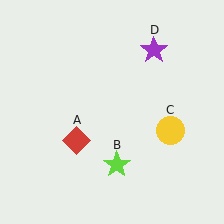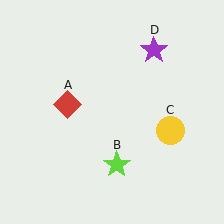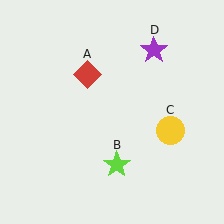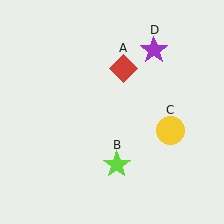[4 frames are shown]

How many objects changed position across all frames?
1 object changed position: red diamond (object A).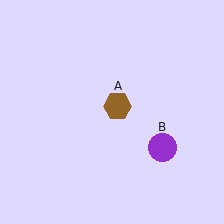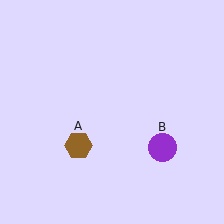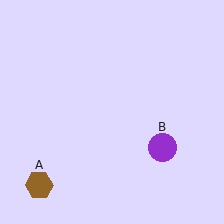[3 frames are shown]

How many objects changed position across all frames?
1 object changed position: brown hexagon (object A).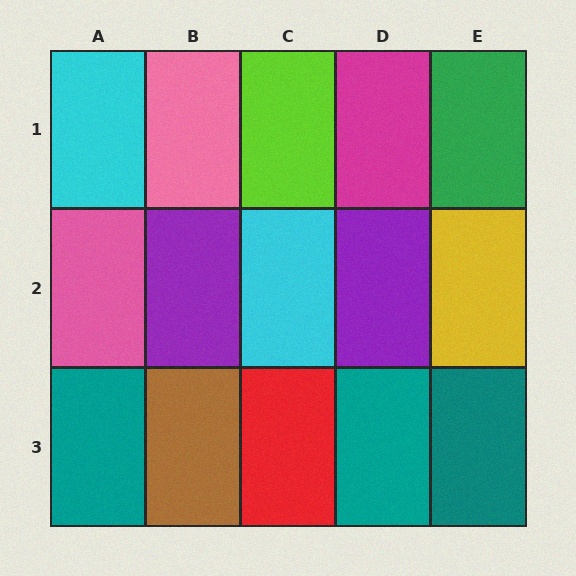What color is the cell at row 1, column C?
Lime.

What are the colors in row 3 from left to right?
Teal, brown, red, teal, teal.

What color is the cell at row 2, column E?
Yellow.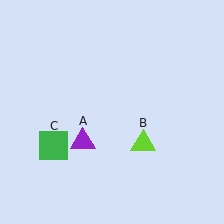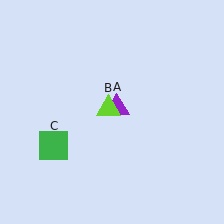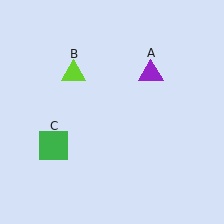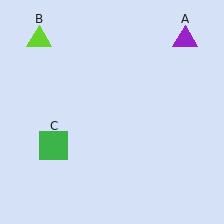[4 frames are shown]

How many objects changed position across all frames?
2 objects changed position: purple triangle (object A), lime triangle (object B).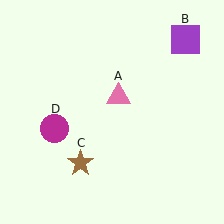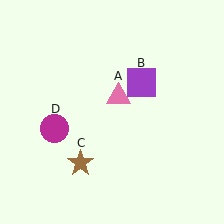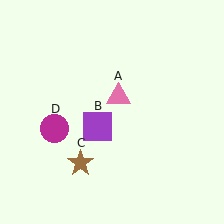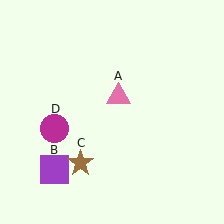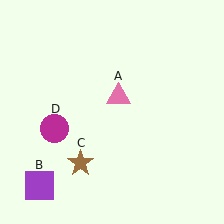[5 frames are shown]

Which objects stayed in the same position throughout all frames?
Pink triangle (object A) and brown star (object C) and magenta circle (object D) remained stationary.